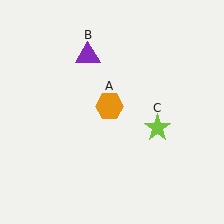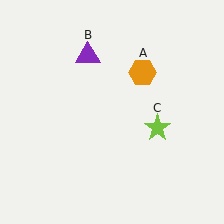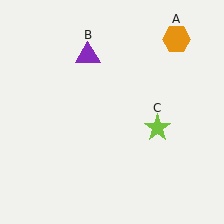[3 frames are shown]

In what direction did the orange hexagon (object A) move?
The orange hexagon (object A) moved up and to the right.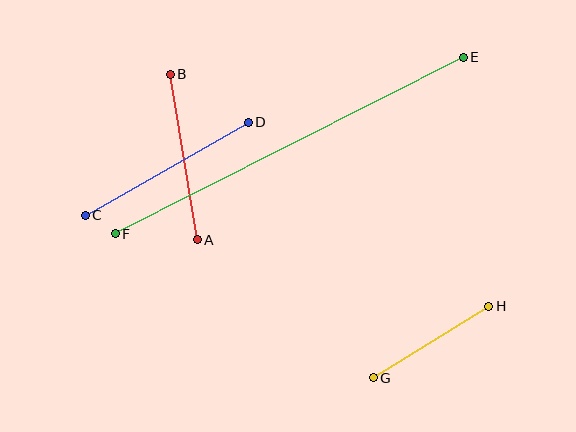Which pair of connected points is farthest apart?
Points E and F are farthest apart.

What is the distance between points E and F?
The distance is approximately 390 pixels.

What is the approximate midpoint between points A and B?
The midpoint is at approximately (184, 157) pixels.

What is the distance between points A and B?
The distance is approximately 168 pixels.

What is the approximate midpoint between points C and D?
The midpoint is at approximately (167, 169) pixels.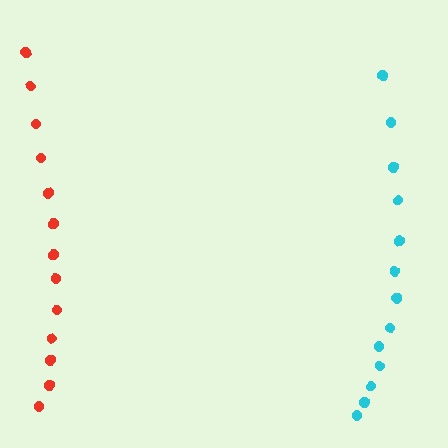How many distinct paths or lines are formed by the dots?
There are 2 distinct paths.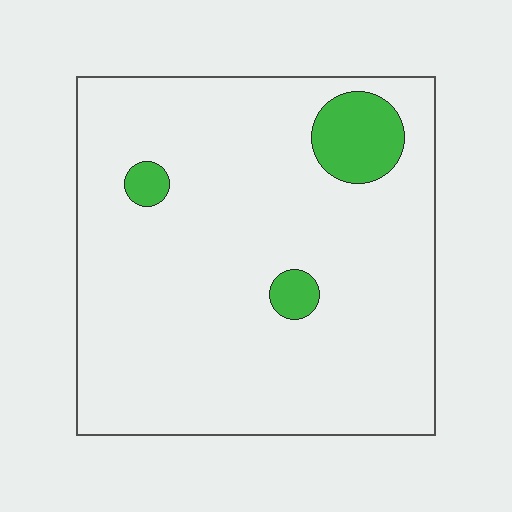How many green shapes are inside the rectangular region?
3.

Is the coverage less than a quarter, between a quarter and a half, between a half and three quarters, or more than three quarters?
Less than a quarter.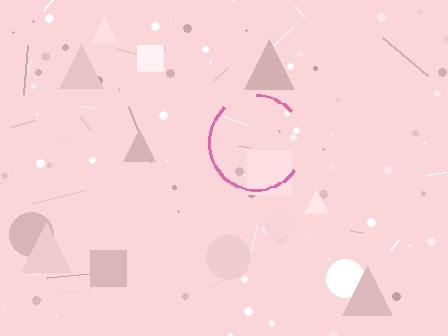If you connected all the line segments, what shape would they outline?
They would outline a circle.